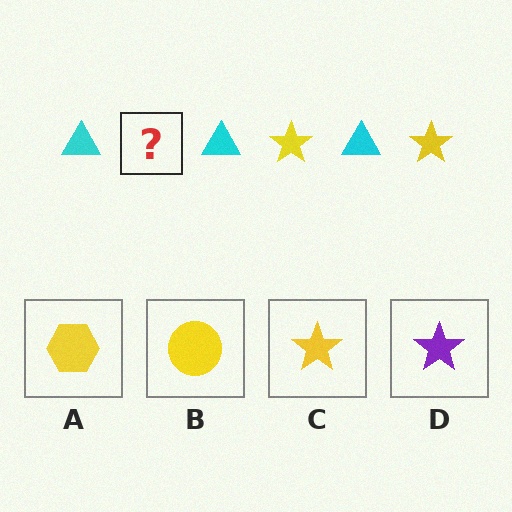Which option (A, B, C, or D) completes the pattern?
C.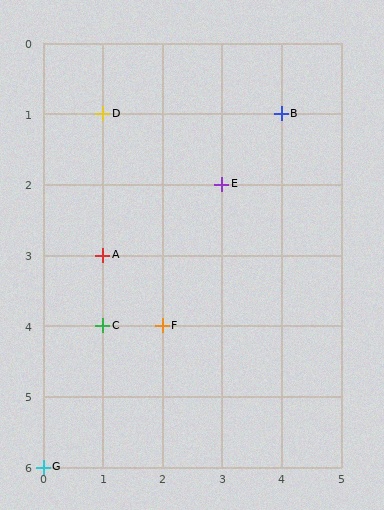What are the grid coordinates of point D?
Point D is at grid coordinates (1, 1).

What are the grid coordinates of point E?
Point E is at grid coordinates (3, 2).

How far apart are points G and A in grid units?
Points G and A are 1 column and 3 rows apart (about 3.2 grid units diagonally).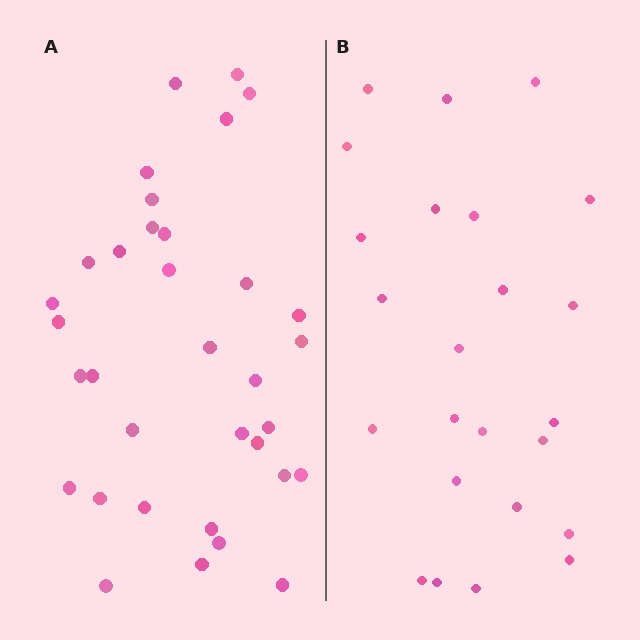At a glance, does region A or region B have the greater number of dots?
Region A (the left region) has more dots.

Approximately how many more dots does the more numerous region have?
Region A has roughly 10 or so more dots than region B.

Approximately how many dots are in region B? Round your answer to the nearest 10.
About 20 dots. (The exact count is 24, which rounds to 20.)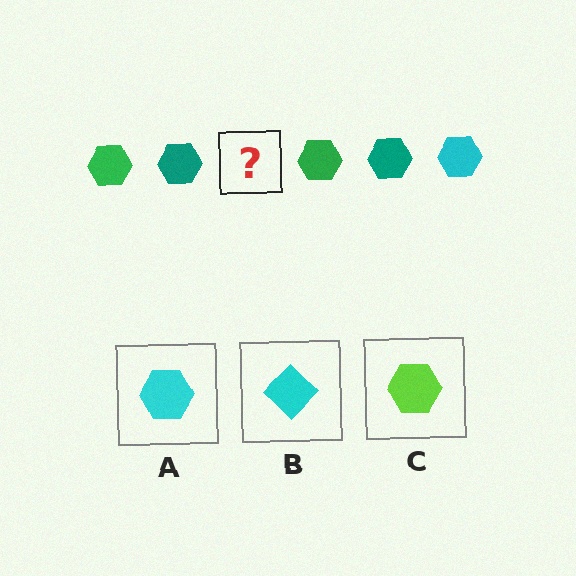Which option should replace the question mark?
Option A.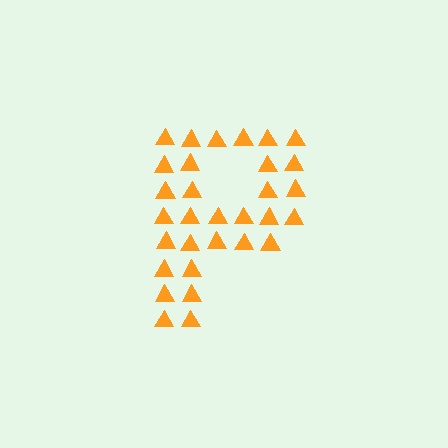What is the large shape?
The large shape is the letter P.